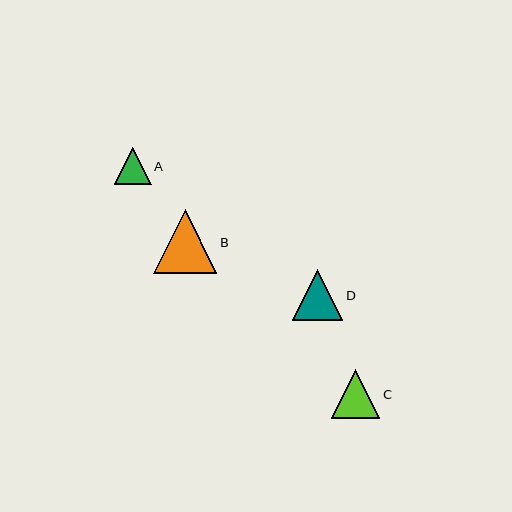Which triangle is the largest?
Triangle B is the largest with a size of approximately 63 pixels.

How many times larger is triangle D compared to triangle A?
Triangle D is approximately 1.4 times the size of triangle A.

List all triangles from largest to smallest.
From largest to smallest: B, D, C, A.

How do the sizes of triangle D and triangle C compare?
Triangle D and triangle C are approximately the same size.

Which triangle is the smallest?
Triangle A is the smallest with a size of approximately 37 pixels.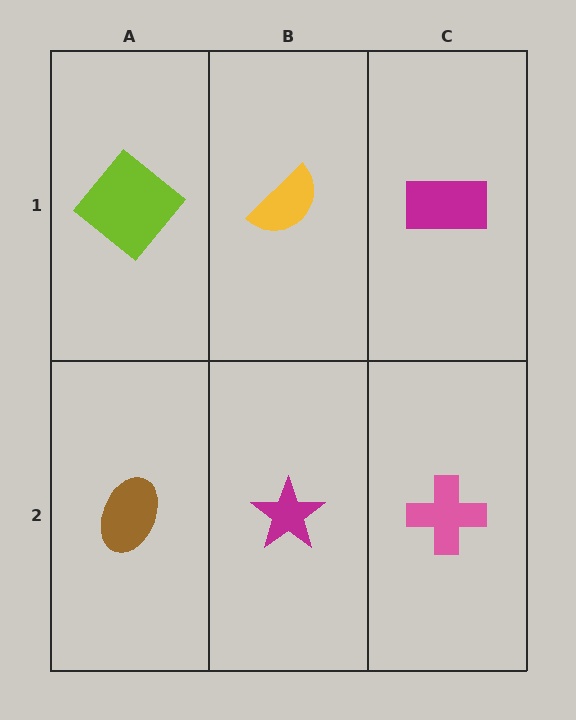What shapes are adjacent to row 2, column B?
A yellow semicircle (row 1, column B), a brown ellipse (row 2, column A), a pink cross (row 2, column C).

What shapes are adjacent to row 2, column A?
A lime diamond (row 1, column A), a magenta star (row 2, column B).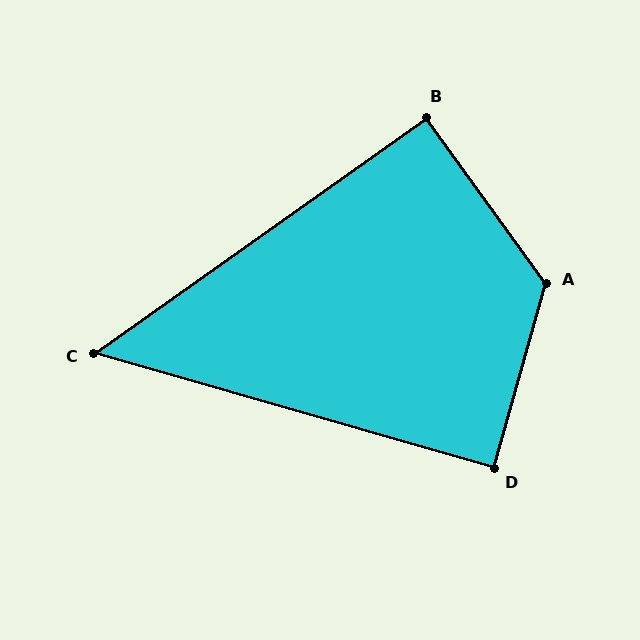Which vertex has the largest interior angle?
A, at approximately 129 degrees.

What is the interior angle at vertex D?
Approximately 90 degrees (approximately right).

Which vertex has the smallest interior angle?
C, at approximately 51 degrees.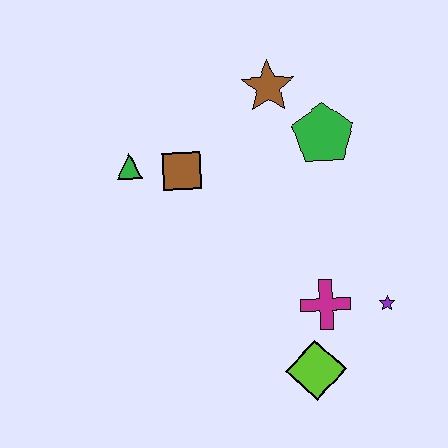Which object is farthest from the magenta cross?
The green triangle is farthest from the magenta cross.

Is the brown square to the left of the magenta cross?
Yes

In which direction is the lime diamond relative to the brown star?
The lime diamond is below the brown star.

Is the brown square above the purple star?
Yes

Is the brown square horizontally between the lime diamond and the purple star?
No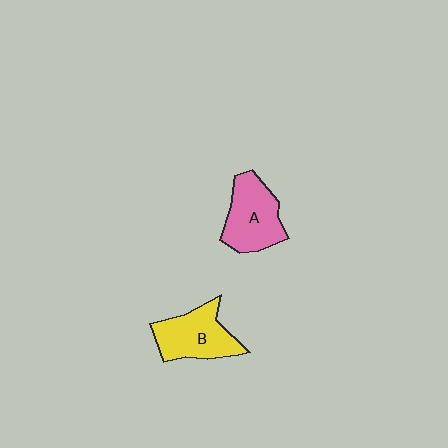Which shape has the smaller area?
Shape B (yellow).